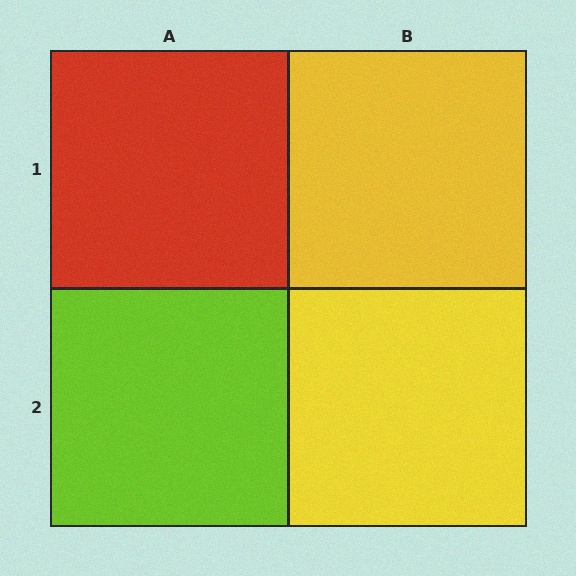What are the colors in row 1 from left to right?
Red, yellow.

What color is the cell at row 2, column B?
Yellow.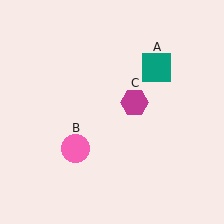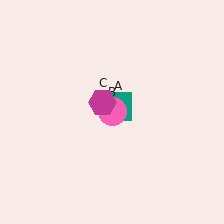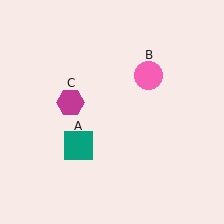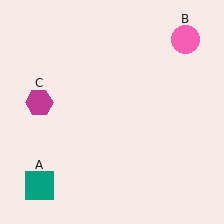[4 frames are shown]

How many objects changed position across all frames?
3 objects changed position: teal square (object A), pink circle (object B), magenta hexagon (object C).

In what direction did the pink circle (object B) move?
The pink circle (object B) moved up and to the right.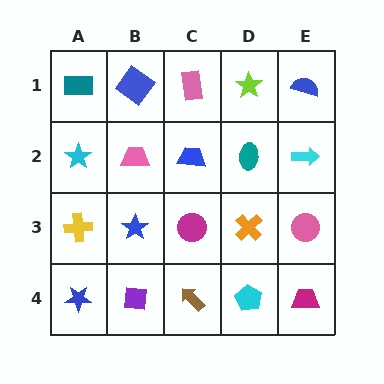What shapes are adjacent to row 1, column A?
A cyan star (row 2, column A), a blue diamond (row 1, column B).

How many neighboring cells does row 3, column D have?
4.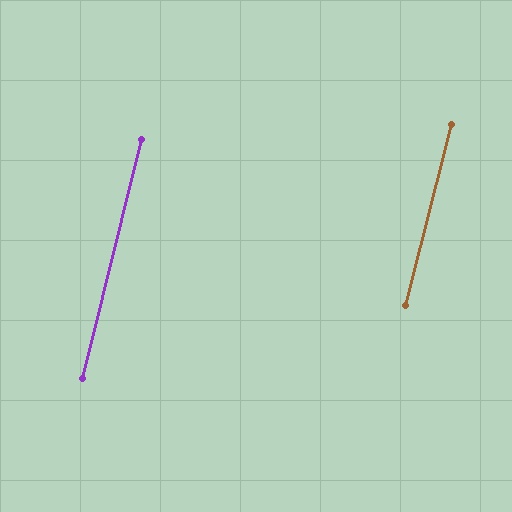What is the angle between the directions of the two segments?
Approximately 0 degrees.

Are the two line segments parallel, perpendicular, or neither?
Parallel — their directions differ by only 0.4°.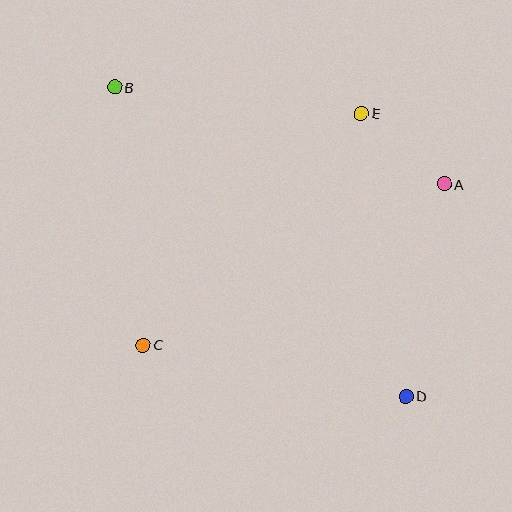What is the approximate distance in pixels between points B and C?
The distance between B and C is approximately 259 pixels.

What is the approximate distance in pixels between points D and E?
The distance between D and E is approximately 287 pixels.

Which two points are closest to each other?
Points A and E are closest to each other.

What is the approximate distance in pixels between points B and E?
The distance between B and E is approximately 248 pixels.